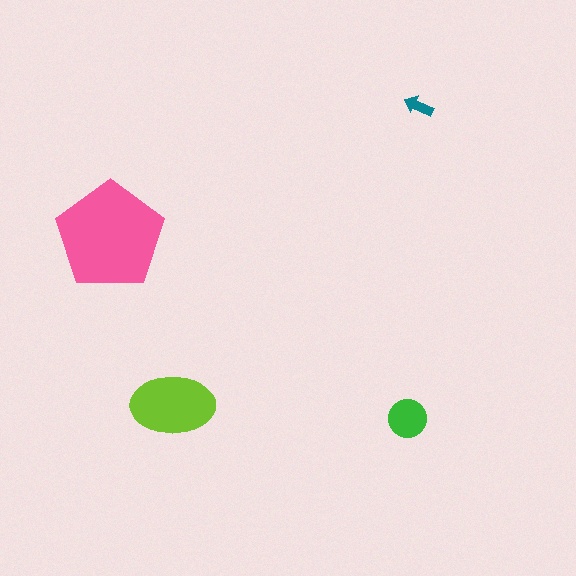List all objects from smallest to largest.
The teal arrow, the green circle, the lime ellipse, the pink pentagon.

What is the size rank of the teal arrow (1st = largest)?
4th.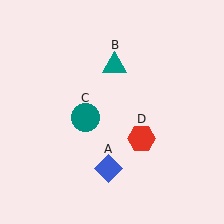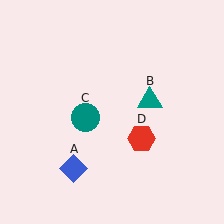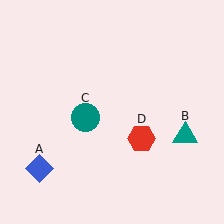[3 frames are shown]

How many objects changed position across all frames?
2 objects changed position: blue diamond (object A), teal triangle (object B).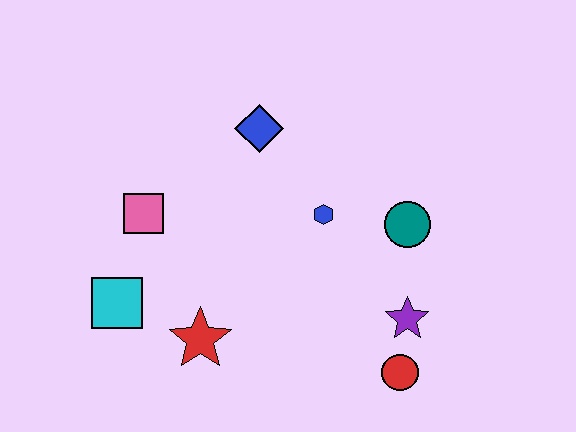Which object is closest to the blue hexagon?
The teal circle is closest to the blue hexagon.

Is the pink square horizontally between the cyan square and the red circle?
Yes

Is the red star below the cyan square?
Yes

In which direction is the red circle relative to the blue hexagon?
The red circle is below the blue hexagon.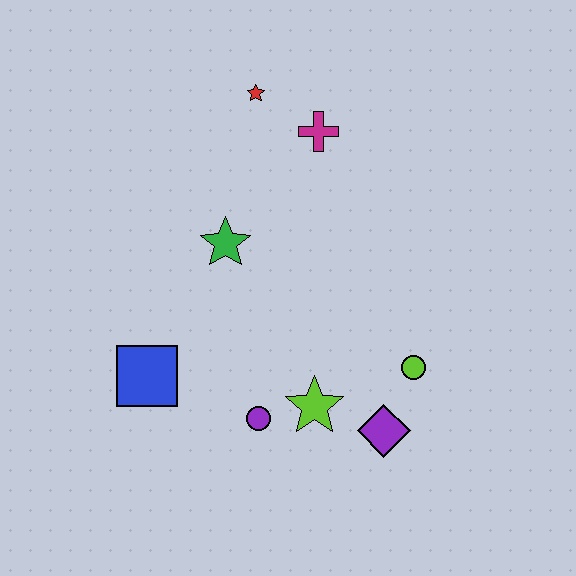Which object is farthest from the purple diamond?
The red star is farthest from the purple diamond.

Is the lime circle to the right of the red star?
Yes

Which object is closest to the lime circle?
The purple diamond is closest to the lime circle.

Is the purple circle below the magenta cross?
Yes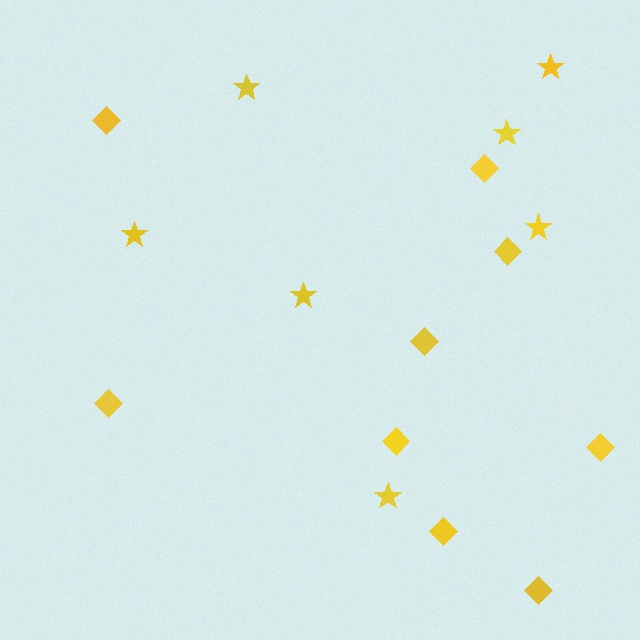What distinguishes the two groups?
There are 2 groups: one group of stars (7) and one group of diamonds (9).